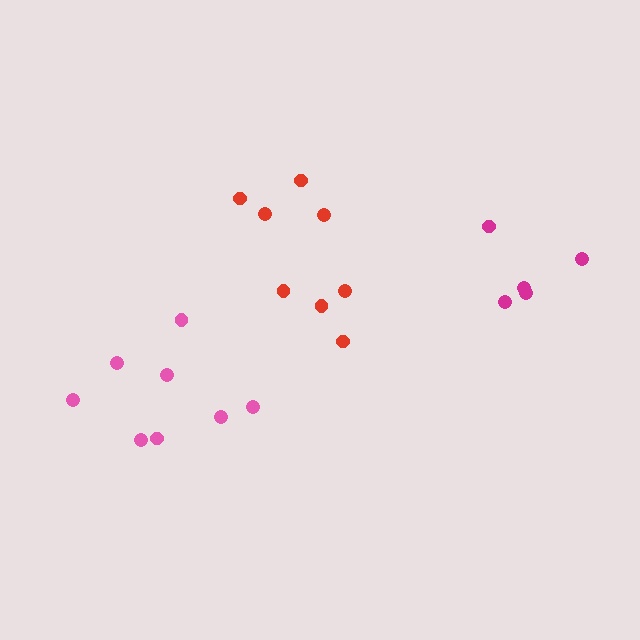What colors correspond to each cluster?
The clusters are colored: magenta, red, pink.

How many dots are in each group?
Group 1: 5 dots, Group 2: 8 dots, Group 3: 8 dots (21 total).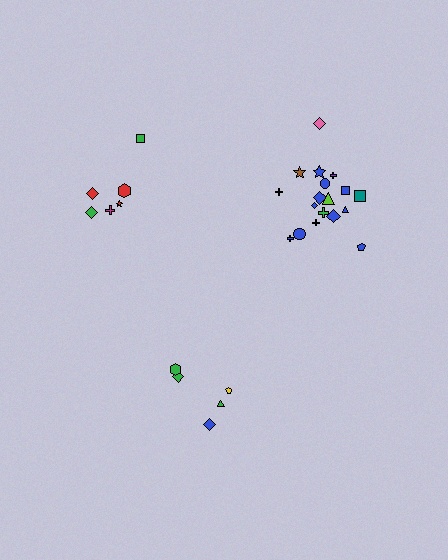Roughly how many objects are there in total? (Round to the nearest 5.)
Roughly 30 objects in total.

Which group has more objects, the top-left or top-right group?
The top-right group.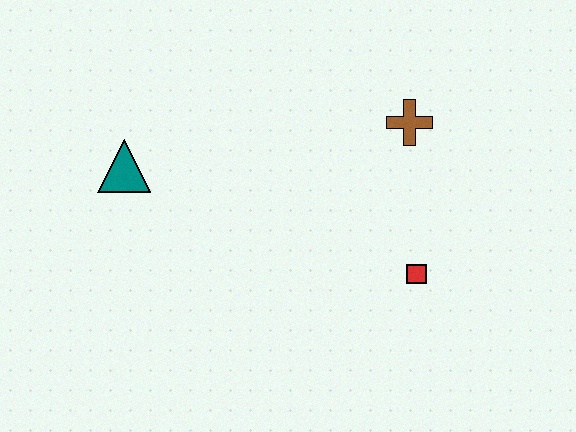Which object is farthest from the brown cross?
The teal triangle is farthest from the brown cross.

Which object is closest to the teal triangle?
The brown cross is closest to the teal triangle.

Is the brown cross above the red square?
Yes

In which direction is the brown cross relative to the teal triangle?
The brown cross is to the right of the teal triangle.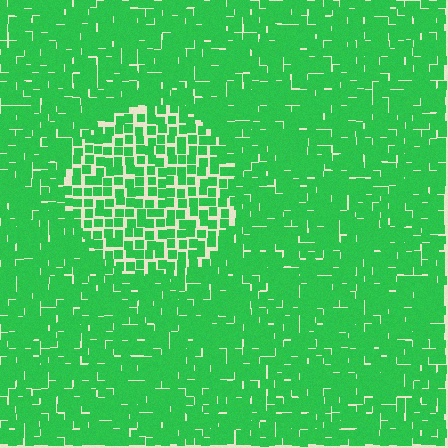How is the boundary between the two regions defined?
The boundary is defined by a change in element density (approximately 1.6x ratio). All elements are the same color, size, and shape.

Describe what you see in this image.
The image contains small green elements arranged at two different densities. A circle-shaped region is visible where the elements are less densely packed than the surrounding area.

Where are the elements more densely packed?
The elements are more densely packed outside the circle boundary.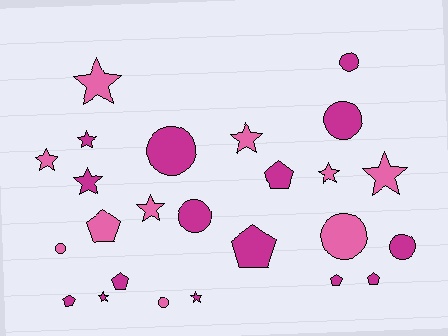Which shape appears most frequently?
Star, with 10 objects.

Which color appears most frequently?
Magenta, with 15 objects.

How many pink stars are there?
There are 6 pink stars.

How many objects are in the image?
There are 25 objects.